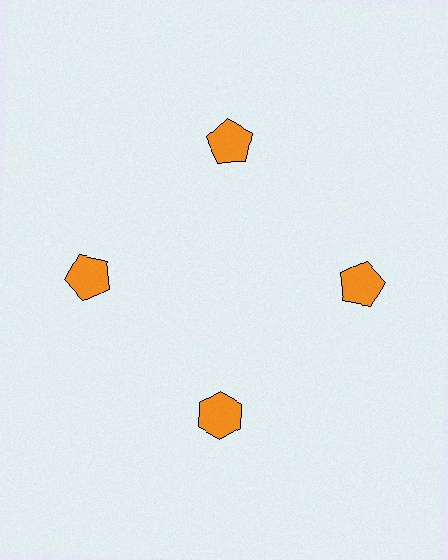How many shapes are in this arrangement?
There are 4 shapes arranged in a ring pattern.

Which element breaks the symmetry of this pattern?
The orange hexagon at roughly the 6 o'clock position breaks the symmetry. All other shapes are orange pentagons.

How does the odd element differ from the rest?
It has a different shape: hexagon instead of pentagon.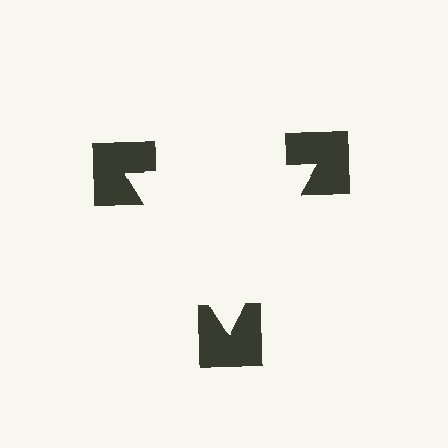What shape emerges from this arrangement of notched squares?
An illusory triangle — its edges are inferred from the aligned wedge cuts in the notched squares, not physically drawn.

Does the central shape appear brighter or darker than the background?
It typically appears slightly brighter than the background, even though no actual brightness change is drawn.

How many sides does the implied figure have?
3 sides.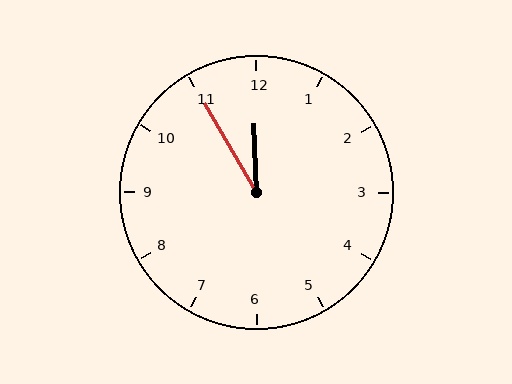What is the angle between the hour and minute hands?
Approximately 28 degrees.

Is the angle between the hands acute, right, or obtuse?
It is acute.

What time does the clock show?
11:55.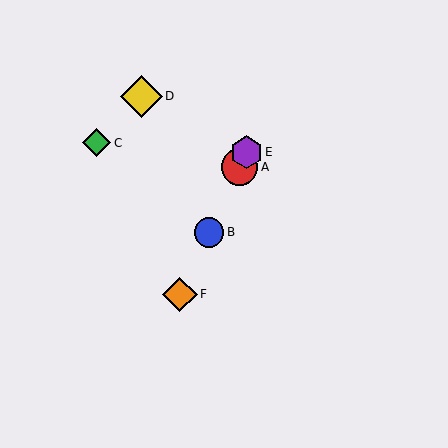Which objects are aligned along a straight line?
Objects A, B, E, F are aligned along a straight line.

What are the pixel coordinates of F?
Object F is at (180, 294).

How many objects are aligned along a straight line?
4 objects (A, B, E, F) are aligned along a straight line.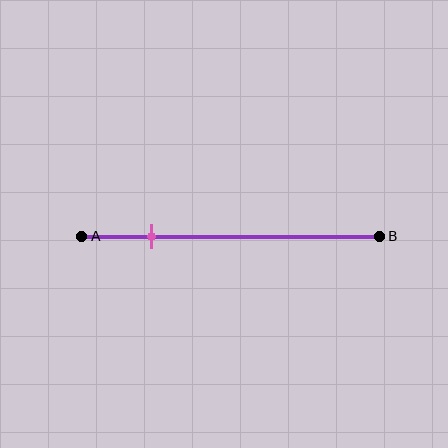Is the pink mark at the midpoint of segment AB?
No, the mark is at about 25% from A, not at the 50% midpoint.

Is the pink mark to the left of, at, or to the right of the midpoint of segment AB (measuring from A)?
The pink mark is to the left of the midpoint of segment AB.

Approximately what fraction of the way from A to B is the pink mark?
The pink mark is approximately 25% of the way from A to B.